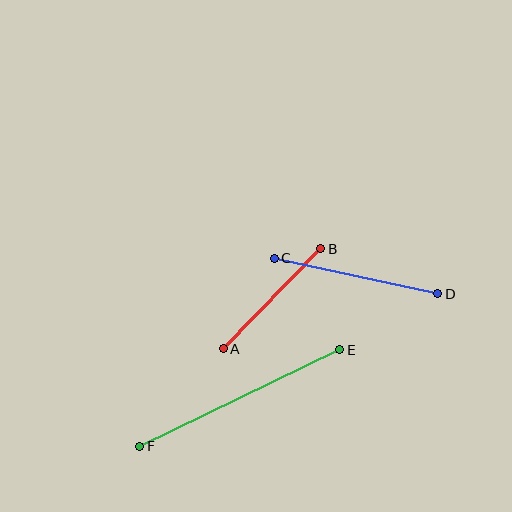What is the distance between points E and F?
The distance is approximately 222 pixels.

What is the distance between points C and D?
The distance is approximately 167 pixels.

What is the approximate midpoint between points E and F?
The midpoint is at approximately (240, 398) pixels.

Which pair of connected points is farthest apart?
Points E and F are farthest apart.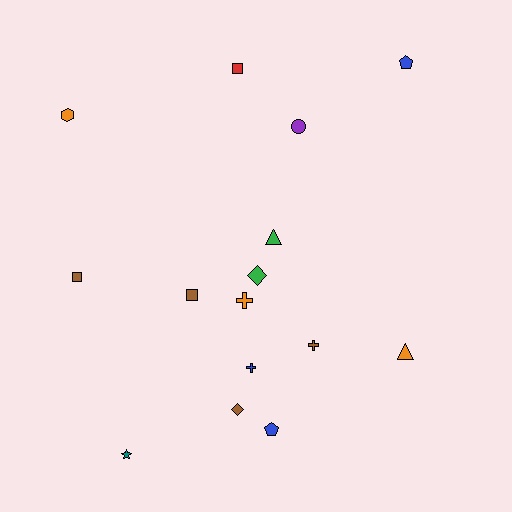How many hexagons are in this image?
There is 1 hexagon.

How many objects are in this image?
There are 15 objects.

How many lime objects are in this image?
There are no lime objects.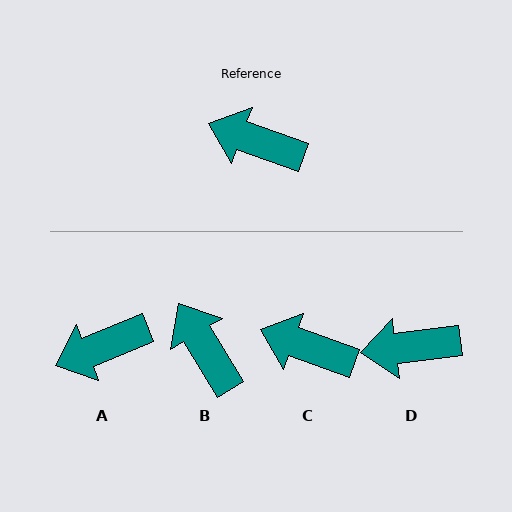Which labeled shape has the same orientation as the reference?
C.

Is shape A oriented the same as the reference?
No, it is off by about 42 degrees.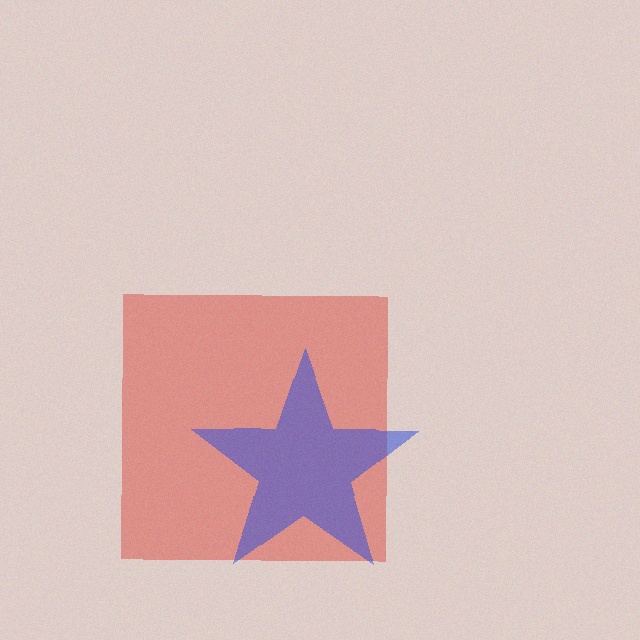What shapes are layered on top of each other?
The layered shapes are: a red square, a blue star.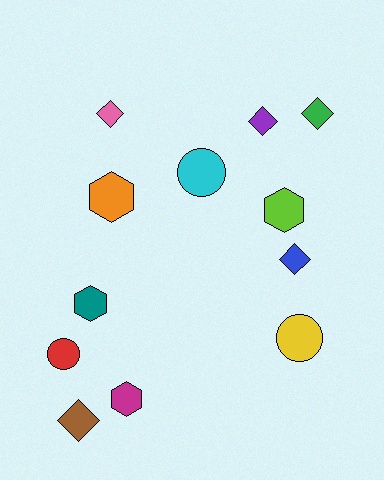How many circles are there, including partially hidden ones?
There are 3 circles.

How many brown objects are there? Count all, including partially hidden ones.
There is 1 brown object.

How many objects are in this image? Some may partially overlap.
There are 12 objects.